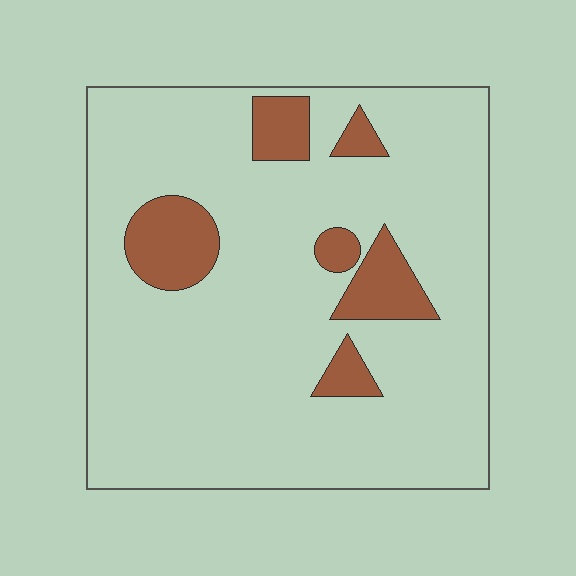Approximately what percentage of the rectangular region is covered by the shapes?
Approximately 15%.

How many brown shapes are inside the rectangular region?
6.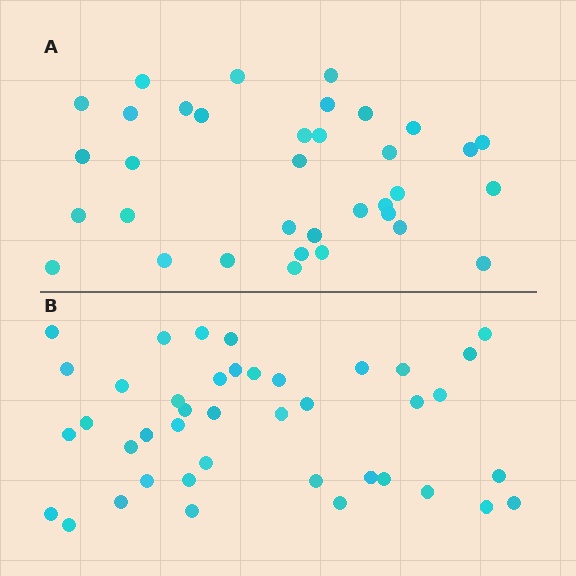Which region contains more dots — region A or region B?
Region B (the bottom region) has more dots.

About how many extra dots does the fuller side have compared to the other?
Region B has about 6 more dots than region A.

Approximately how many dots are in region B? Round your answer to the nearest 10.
About 40 dots. (The exact count is 41, which rounds to 40.)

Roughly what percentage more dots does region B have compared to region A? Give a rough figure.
About 15% more.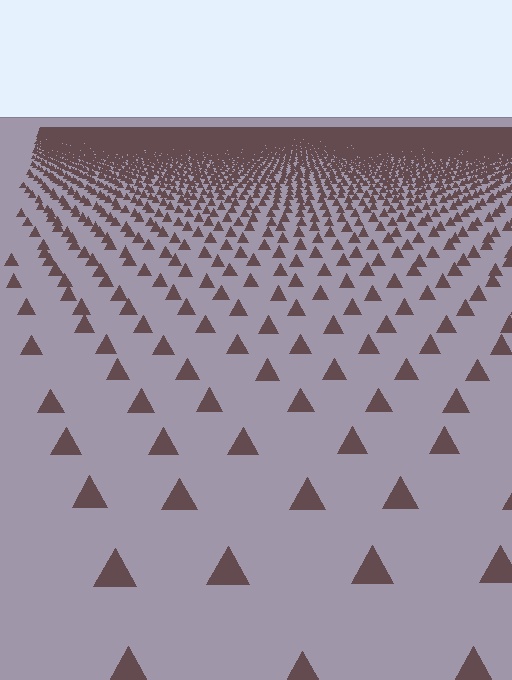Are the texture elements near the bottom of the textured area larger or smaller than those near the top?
Larger. Near the bottom, elements are closer to the viewer and appear at a bigger on-screen size.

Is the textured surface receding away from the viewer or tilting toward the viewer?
The surface is receding away from the viewer. Texture elements get smaller and denser toward the top.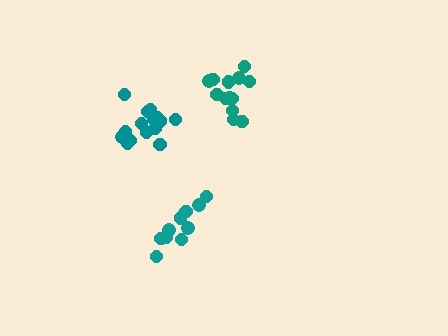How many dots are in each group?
Group 1: 16 dots, Group 2: 13 dots, Group 3: 12 dots (41 total).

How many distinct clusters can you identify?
There are 3 distinct clusters.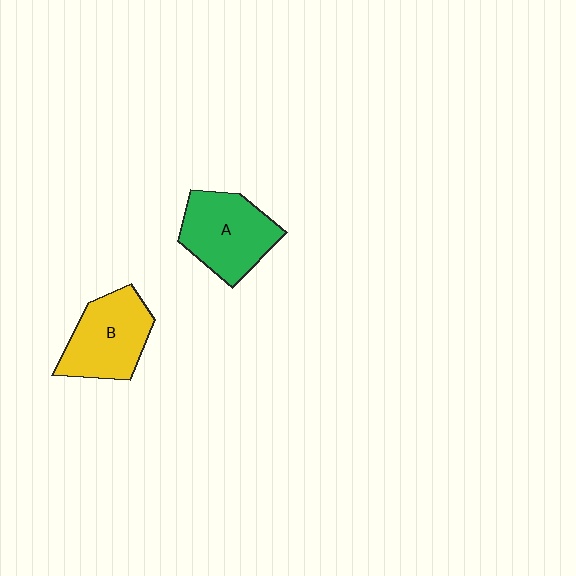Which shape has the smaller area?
Shape B (yellow).